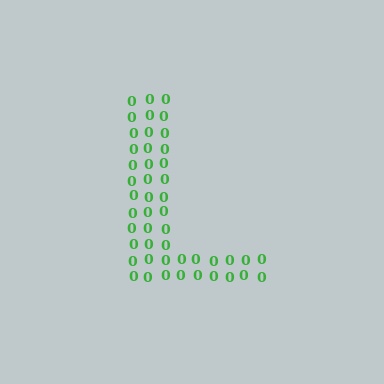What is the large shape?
The large shape is the letter L.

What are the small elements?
The small elements are digit 0's.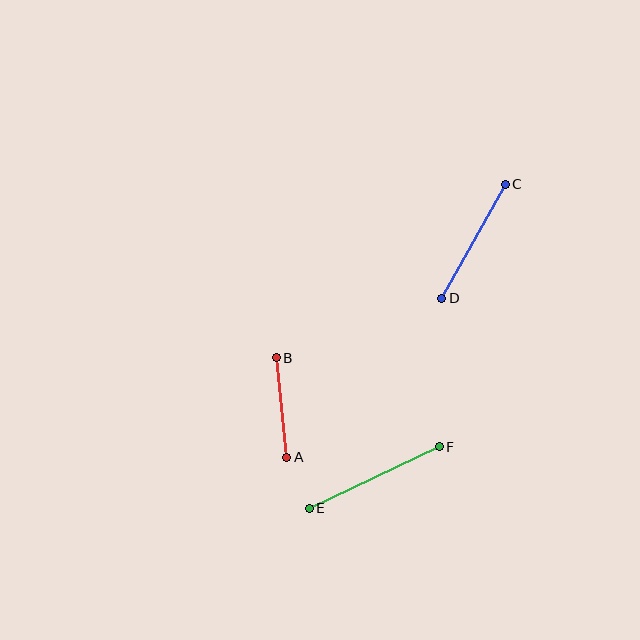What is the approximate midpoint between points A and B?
The midpoint is at approximately (282, 408) pixels.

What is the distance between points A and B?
The distance is approximately 100 pixels.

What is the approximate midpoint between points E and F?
The midpoint is at approximately (374, 478) pixels.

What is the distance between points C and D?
The distance is approximately 131 pixels.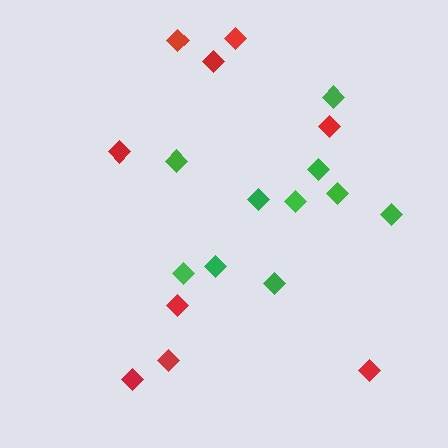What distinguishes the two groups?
There are 2 groups: one group of green diamonds (10) and one group of red diamonds (9).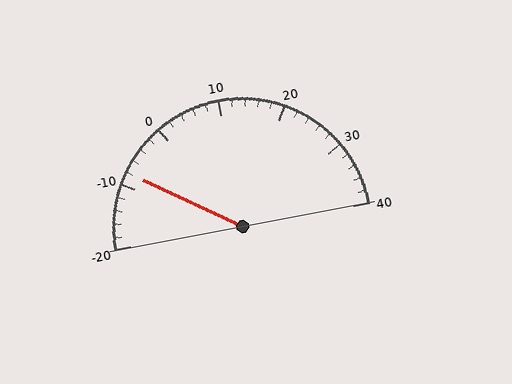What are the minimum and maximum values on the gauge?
The gauge ranges from -20 to 40.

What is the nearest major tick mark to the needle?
The nearest major tick mark is -10.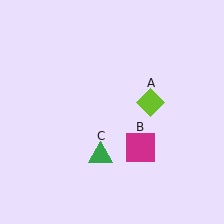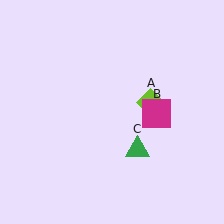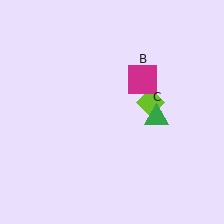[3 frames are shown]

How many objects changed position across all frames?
2 objects changed position: magenta square (object B), green triangle (object C).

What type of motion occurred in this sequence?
The magenta square (object B), green triangle (object C) rotated counterclockwise around the center of the scene.